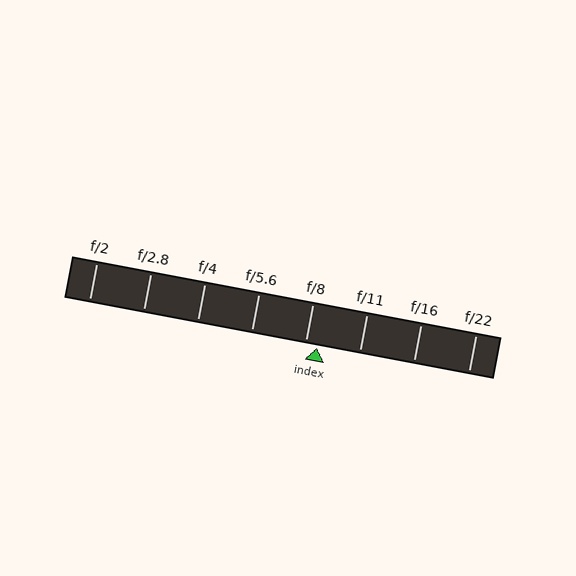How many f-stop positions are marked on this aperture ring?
There are 8 f-stop positions marked.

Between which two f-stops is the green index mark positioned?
The index mark is between f/8 and f/11.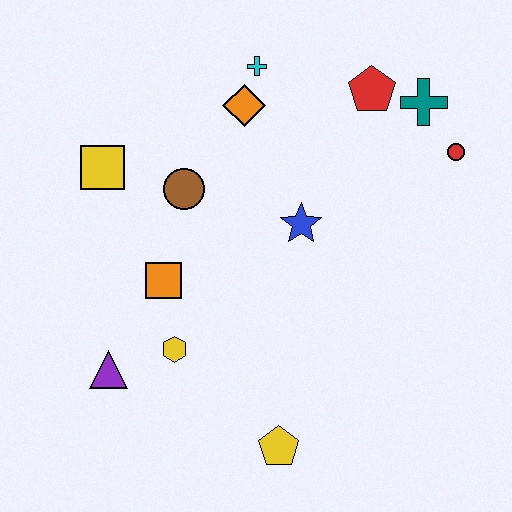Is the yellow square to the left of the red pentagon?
Yes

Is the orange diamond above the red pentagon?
No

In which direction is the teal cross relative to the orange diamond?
The teal cross is to the right of the orange diamond.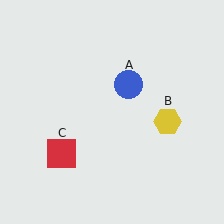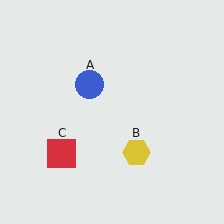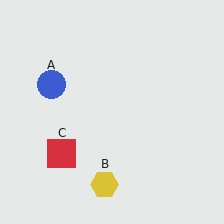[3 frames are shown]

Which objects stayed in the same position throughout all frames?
Red square (object C) remained stationary.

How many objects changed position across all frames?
2 objects changed position: blue circle (object A), yellow hexagon (object B).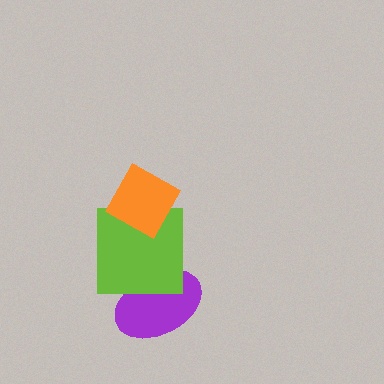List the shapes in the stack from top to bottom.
From top to bottom: the orange diamond, the lime square, the purple ellipse.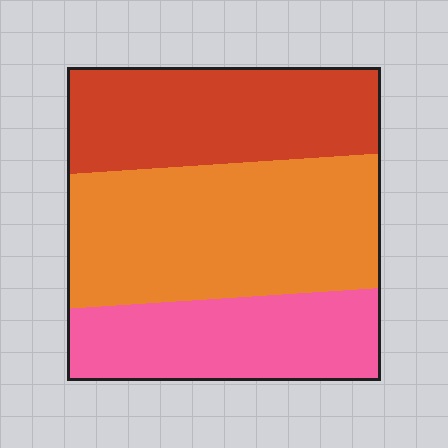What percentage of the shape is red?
Red takes up about one third (1/3) of the shape.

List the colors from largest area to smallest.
From largest to smallest: orange, red, pink.